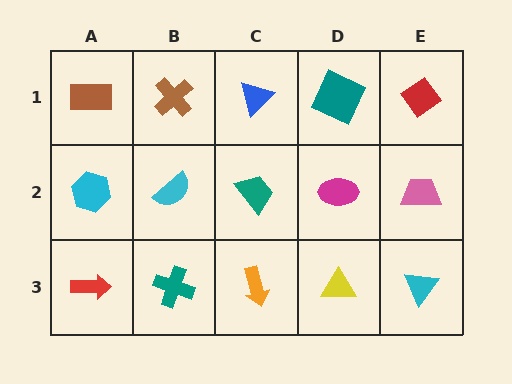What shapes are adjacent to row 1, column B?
A cyan semicircle (row 2, column B), a brown rectangle (row 1, column A), a blue triangle (row 1, column C).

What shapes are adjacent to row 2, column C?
A blue triangle (row 1, column C), an orange arrow (row 3, column C), a cyan semicircle (row 2, column B), a magenta ellipse (row 2, column D).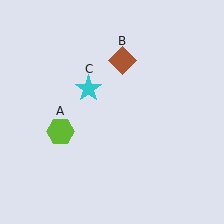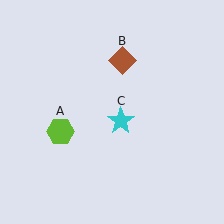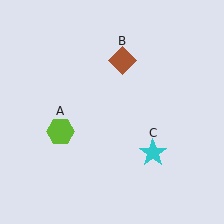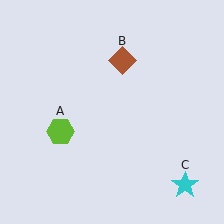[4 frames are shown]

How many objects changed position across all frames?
1 object changed position: cyan star (object C).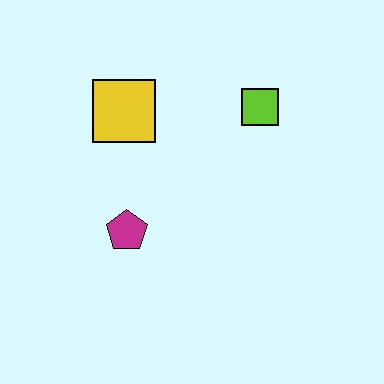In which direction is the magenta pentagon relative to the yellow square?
The magenta pentagon is below the yellow square.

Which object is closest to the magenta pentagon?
The yellow square is closest to the magenta pentagon.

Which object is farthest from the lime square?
The magenta pentagon is farthest from the lime square.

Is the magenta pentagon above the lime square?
No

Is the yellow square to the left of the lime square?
Yes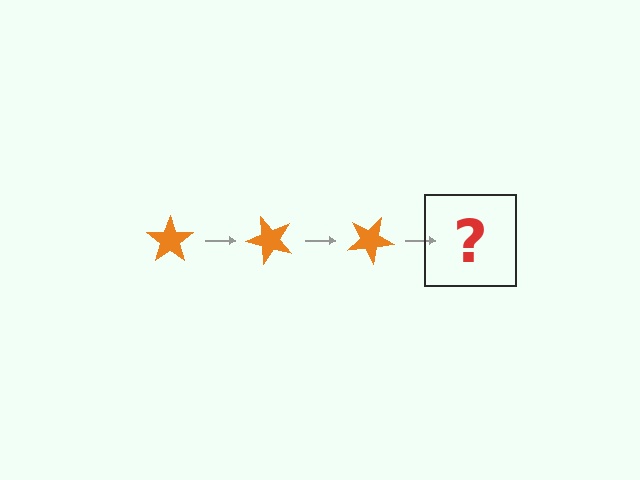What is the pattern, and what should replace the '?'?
The pattern is that the star rotates 50 degrees each step. The '?' should be an orange star rotated 150 degrees.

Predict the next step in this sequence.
The next step is an orange star rotated 150 degrees.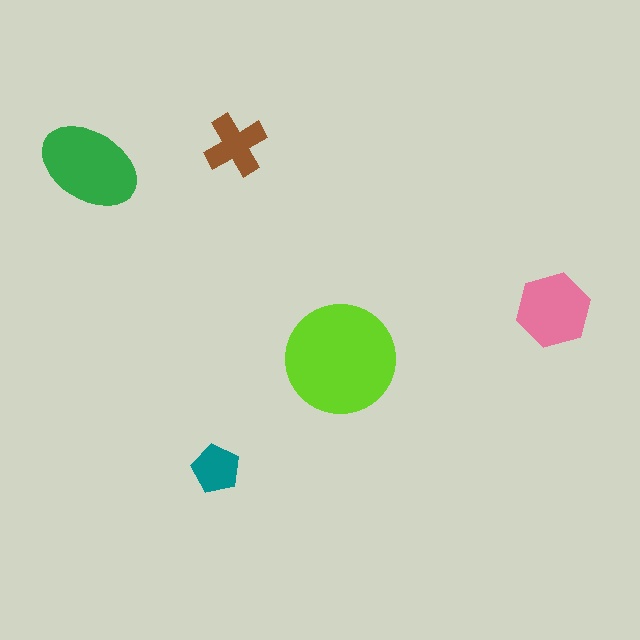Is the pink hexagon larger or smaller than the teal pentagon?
Larger.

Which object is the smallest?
The teal pentagon.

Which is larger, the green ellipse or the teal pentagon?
The green ellipse.